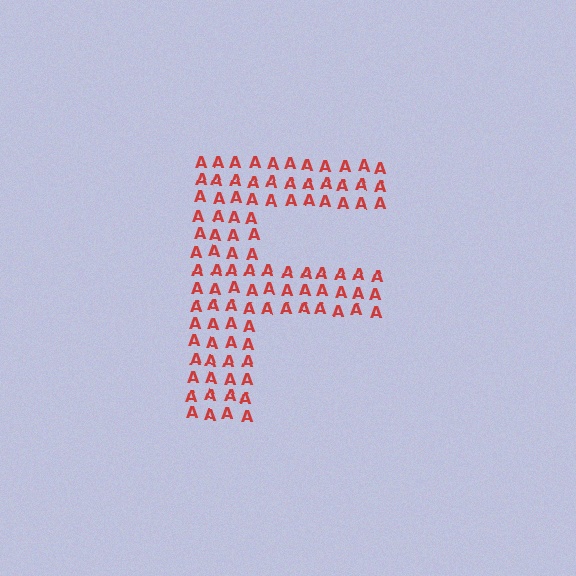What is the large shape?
The large shape is the letter F.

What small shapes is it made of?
It is made of small letter A's.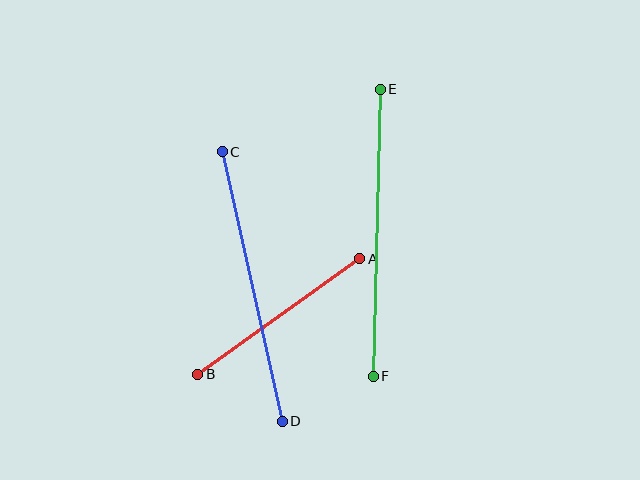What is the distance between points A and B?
The distance is approximately 199 pixels.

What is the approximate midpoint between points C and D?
The midpoint is at approximately (252, 286) pixels.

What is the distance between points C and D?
The distance is approximately 276 pixels.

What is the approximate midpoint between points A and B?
The midpoint is at approximately (279, 317) pixels.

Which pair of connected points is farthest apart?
Points E and F are farthest apart.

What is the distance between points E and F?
The distance is approximately 287 pixels.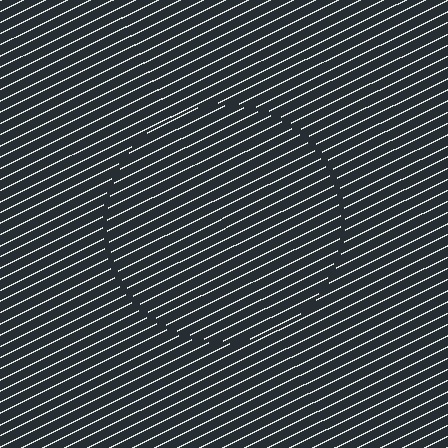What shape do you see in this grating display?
An illusory circle. The interior of the shape contains the same grating, shifted by half a period — the contour is defined by the phase discontinuity where line-ends from the inner and outer gratings abut.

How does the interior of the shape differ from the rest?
The interior of the shape contains the same grating, shifted by half a period — the contour is defined by the phase discontinuity where line-ends from the inner and outer gratings abut.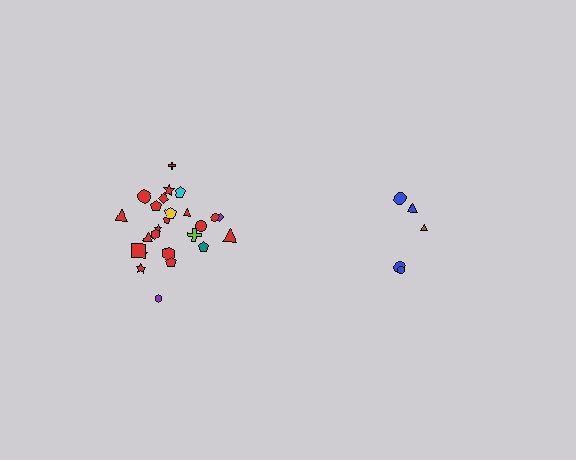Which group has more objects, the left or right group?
The left group.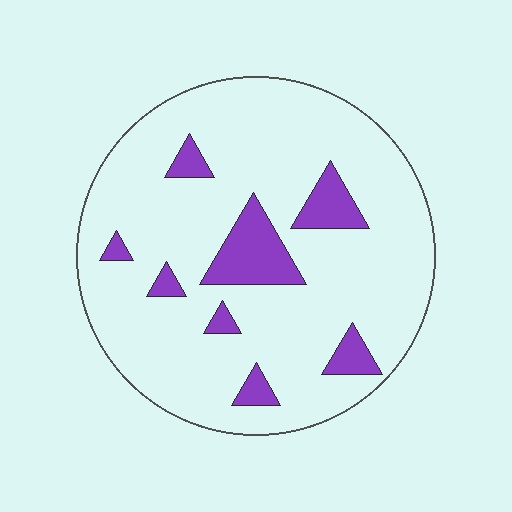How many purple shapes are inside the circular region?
8.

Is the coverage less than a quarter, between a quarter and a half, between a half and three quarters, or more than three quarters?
Less than a quarter.